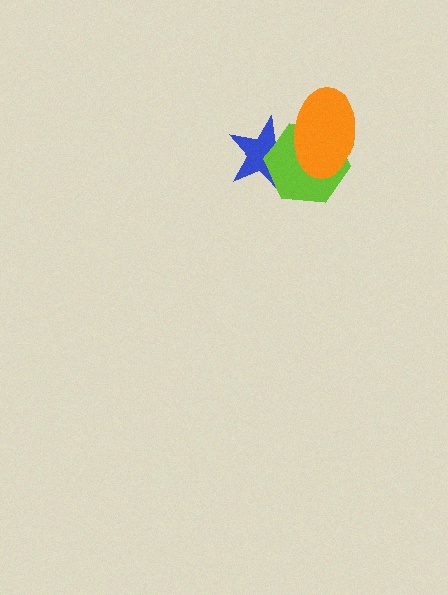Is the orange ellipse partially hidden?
No, no other shape covers it.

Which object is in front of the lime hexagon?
The orange ellipse is in front of the lime hexagon.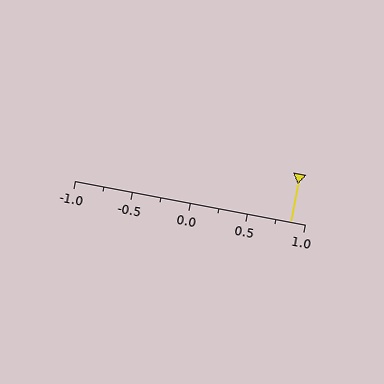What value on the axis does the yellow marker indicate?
The marker indicates approximately 0.88.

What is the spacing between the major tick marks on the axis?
The major ticks are spaced 0.5 apart.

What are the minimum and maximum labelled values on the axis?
The axis runs from -1.0 to 1.0.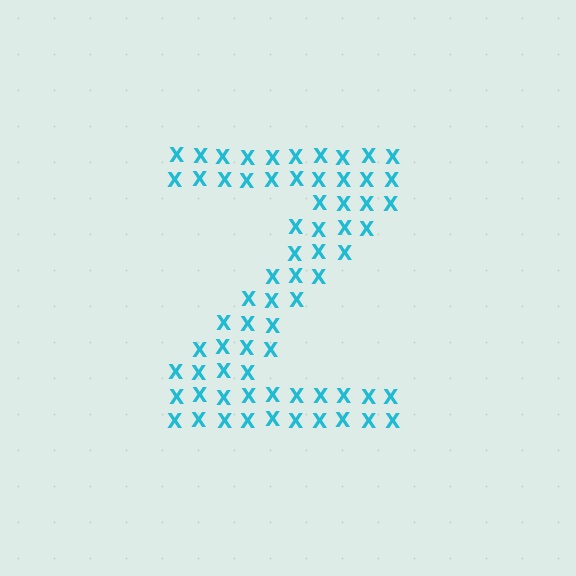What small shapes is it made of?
It is made of small letter X's.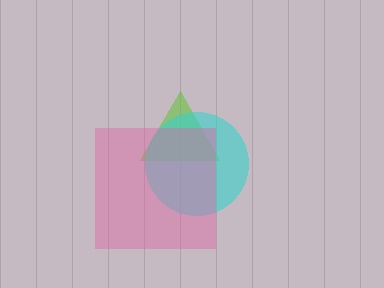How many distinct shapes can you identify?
There are 3 distinct shapes: a lime triangle, a cyan circle, a pink square.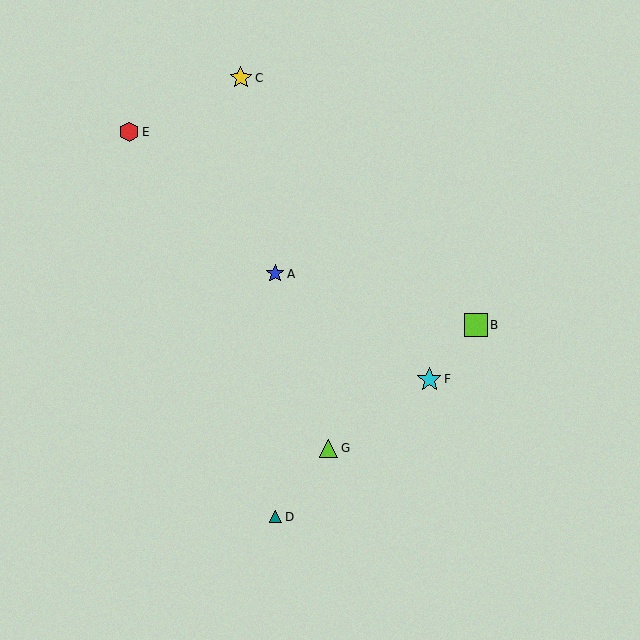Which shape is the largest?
The cyan star (labeled F) is the largest.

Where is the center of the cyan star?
The center of the cyan star is at (429, 379).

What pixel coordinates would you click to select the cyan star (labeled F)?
Click at (429, 379) to select the cyan star F.